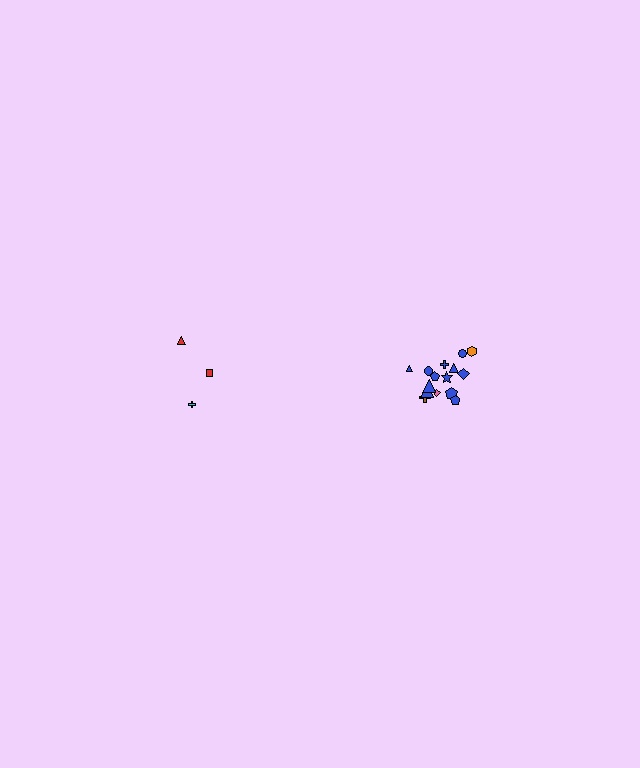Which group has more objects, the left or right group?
The right group.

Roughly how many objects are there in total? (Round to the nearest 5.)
Roughly 20 objects in total.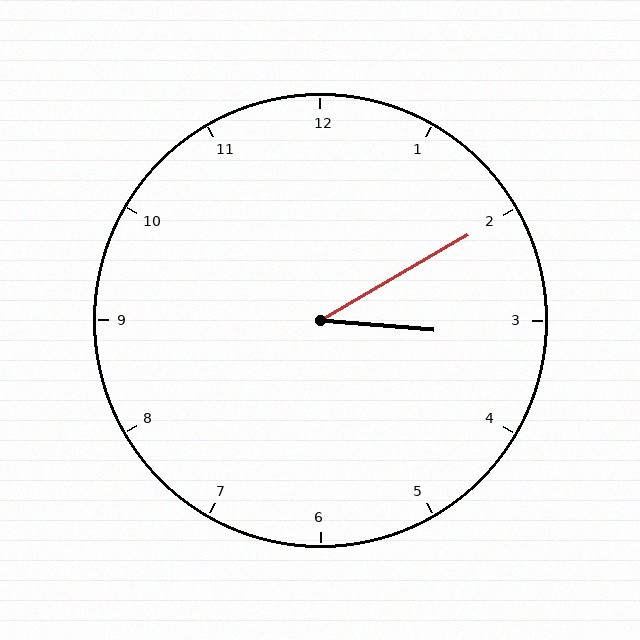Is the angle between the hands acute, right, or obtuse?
It is acute.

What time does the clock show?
3:10.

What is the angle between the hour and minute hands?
Approximately 35 degrees.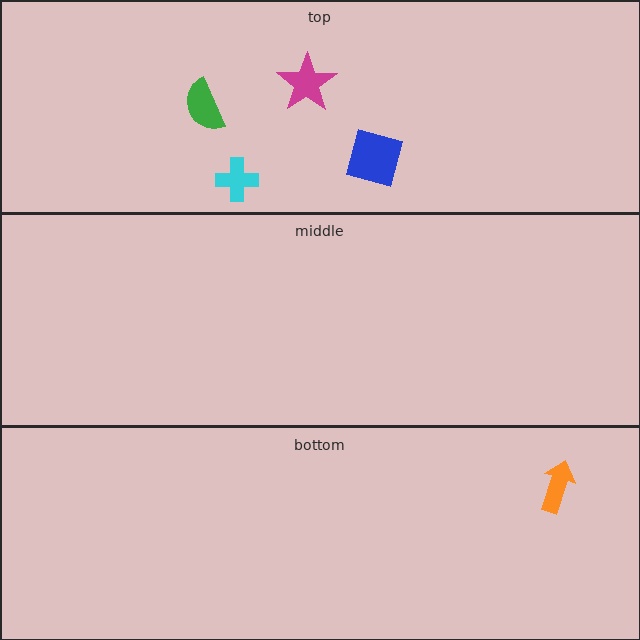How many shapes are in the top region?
4.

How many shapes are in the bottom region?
1.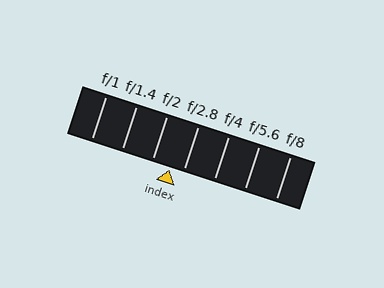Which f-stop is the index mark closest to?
The index mark is closest to f/2.8.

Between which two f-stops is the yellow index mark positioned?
The index mark is between f/2 and f/2.8.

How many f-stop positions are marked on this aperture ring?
There are 7 f-stop positions marked.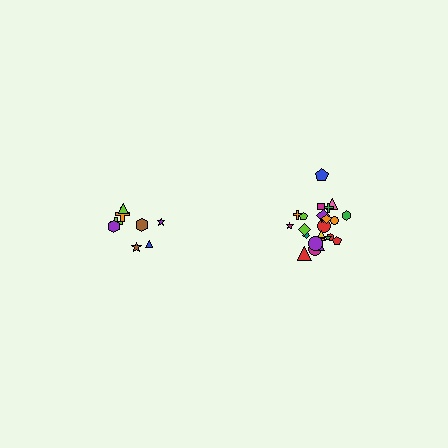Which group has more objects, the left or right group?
The right group.